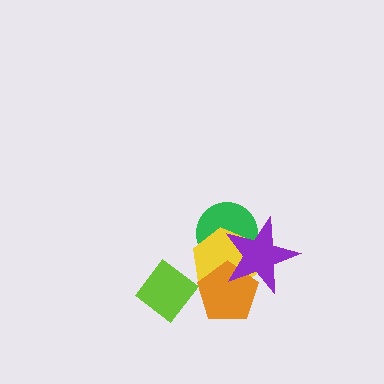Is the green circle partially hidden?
Yes, it is partially covered by another shape.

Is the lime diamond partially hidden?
No, no other shape covers it.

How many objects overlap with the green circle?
2 objects overlap with the green circle.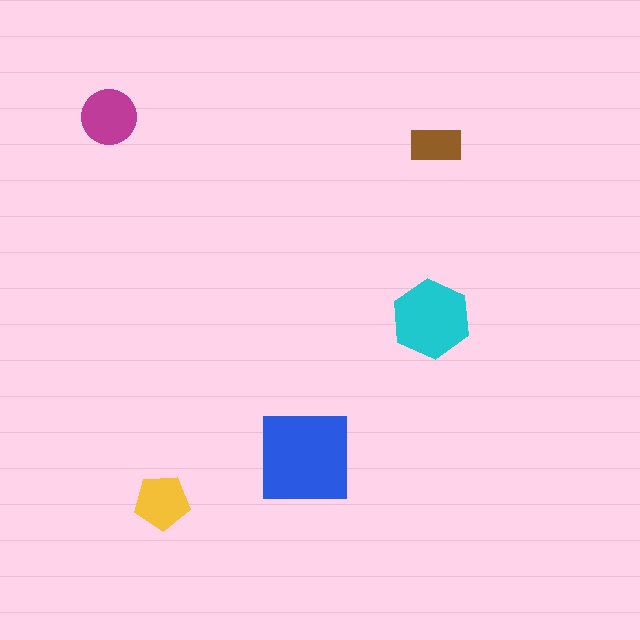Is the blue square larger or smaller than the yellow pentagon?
Larger.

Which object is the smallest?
The brown rectangle.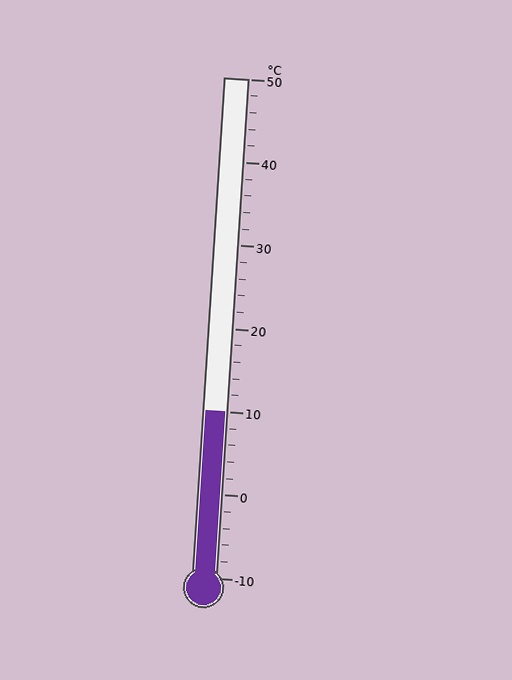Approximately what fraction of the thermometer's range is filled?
The thermometer is filled to approximately 35% of its range.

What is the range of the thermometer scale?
The thermometer scale ranges from -10°C to 50°C.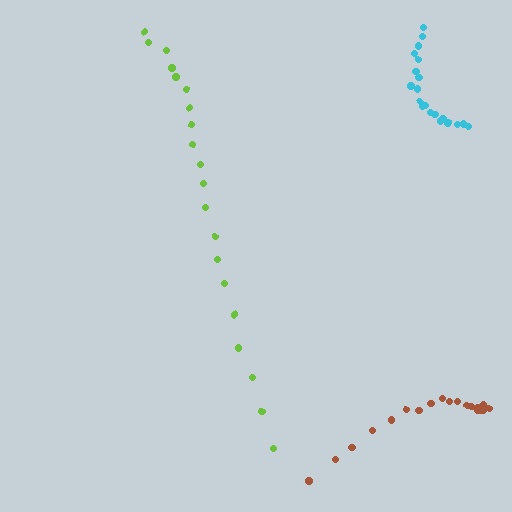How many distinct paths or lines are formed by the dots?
There are 3 distinct paths.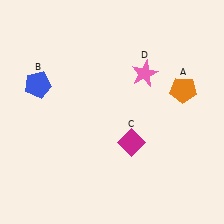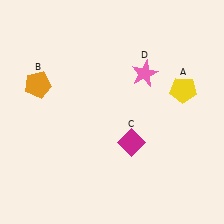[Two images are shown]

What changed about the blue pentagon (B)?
In Image 1, B is blue. In Image 2, it changed to orange.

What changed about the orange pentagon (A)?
In Image 1, A is orange. In Image 2, it changed to yellow.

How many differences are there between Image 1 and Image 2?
There are 2 differences between the two images.